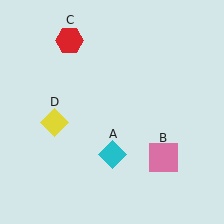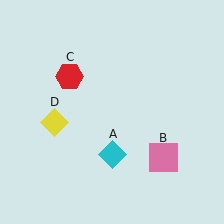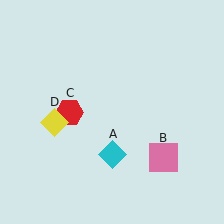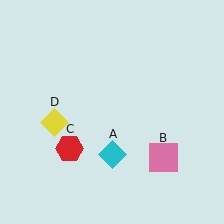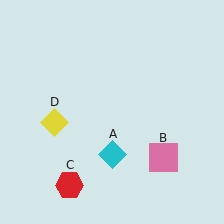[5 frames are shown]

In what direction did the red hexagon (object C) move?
The red hexagon (object C) moved down.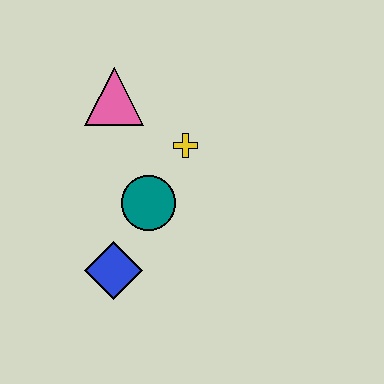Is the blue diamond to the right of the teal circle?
No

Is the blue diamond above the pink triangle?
No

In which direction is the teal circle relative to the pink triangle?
The teal circle is below the pink triangle.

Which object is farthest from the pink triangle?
The blue diamond is farthest from the pink triangle.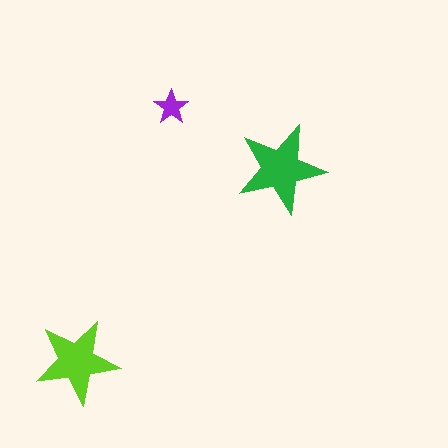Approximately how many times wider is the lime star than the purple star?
About 2.5 times wider.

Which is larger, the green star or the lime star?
The green one.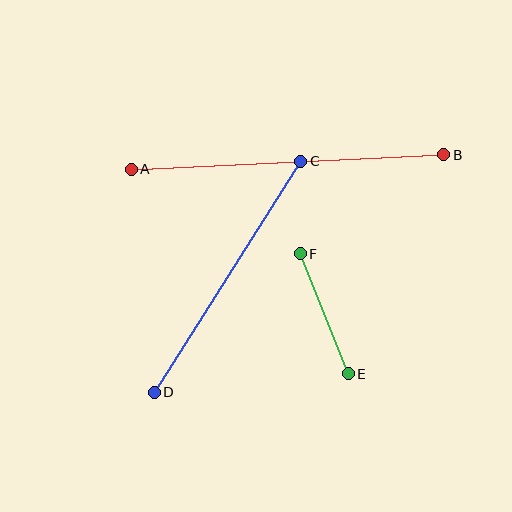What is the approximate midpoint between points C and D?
The midpoint is at approximately (228, 277) pixels.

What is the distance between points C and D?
The distance is approximately 274 pixels.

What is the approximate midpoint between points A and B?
The midpoint is at approximately (287, 162) pixels.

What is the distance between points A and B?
The distance is approximately 313 pixels.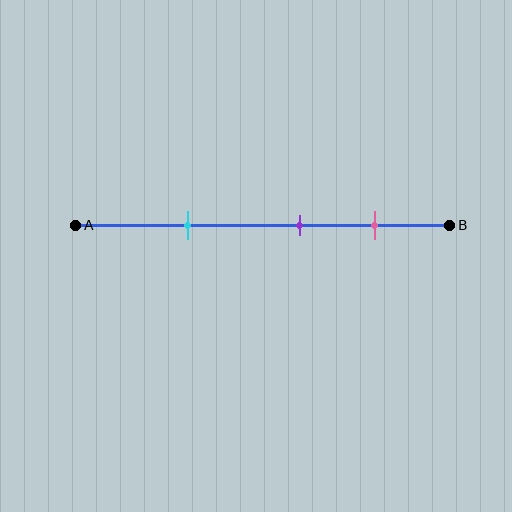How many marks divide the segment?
There are 3 marks dividing the segment.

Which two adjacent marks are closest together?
The purple and pink marks are the closest adjacent pair.